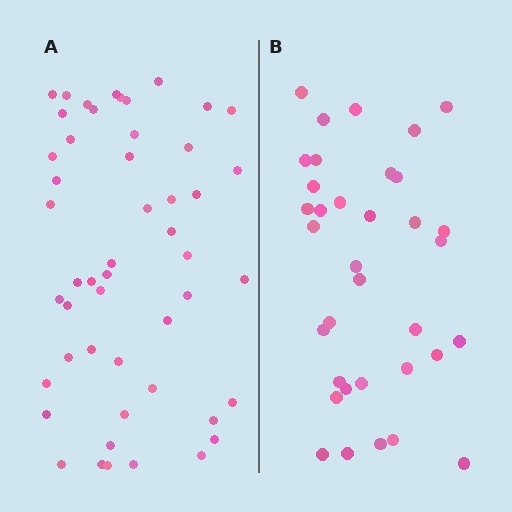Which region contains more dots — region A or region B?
Region A (the left region) has more dots.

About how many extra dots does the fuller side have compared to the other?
Region A has approximately 15 more dots than region B.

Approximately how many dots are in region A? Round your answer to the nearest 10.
About 50 dots.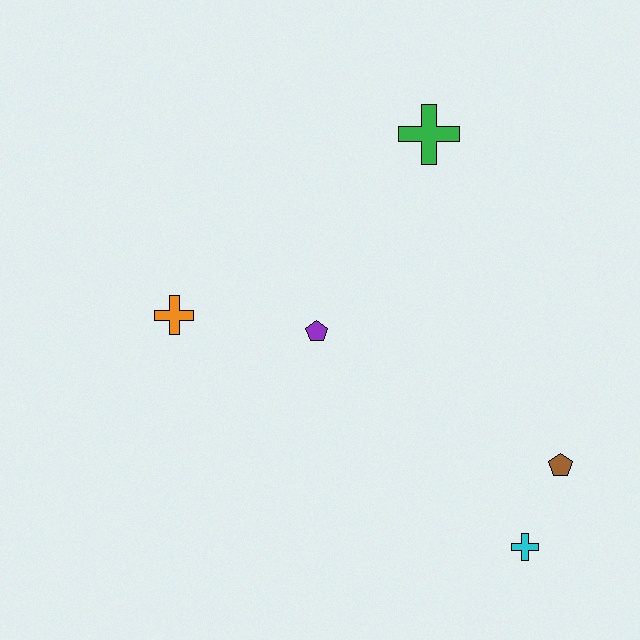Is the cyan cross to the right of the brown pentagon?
No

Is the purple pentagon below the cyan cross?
No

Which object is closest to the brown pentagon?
The cyan cross is closest to the brown pentagon.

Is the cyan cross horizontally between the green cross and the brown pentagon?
Yes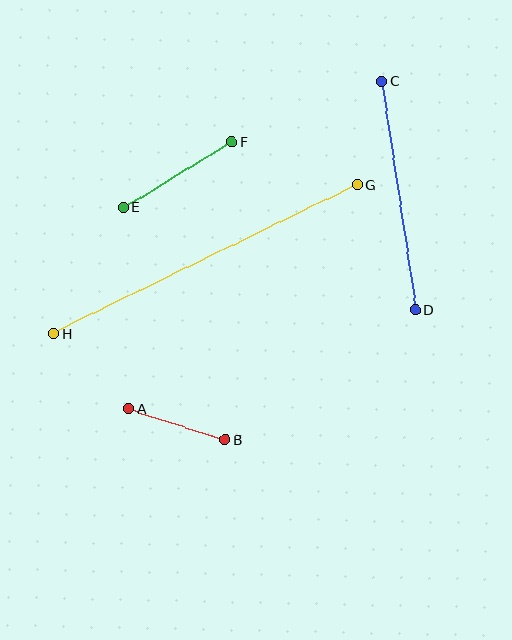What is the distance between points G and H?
The distance is approximately 338 pixels.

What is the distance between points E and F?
The distance is approximately 127 pixels.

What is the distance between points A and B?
The distance is approximately 101 pixels.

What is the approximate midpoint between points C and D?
The midpoint is at approximately (399, 195) pixels.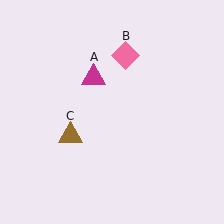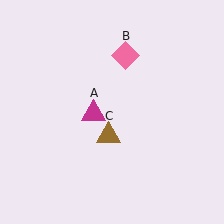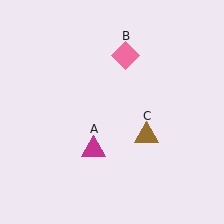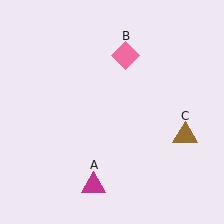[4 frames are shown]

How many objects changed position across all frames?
2 objects changed position: magenta triangle (object A), brown triangle (object C).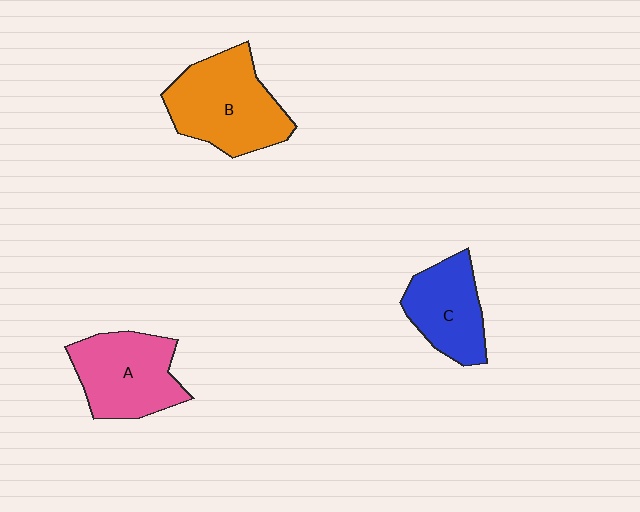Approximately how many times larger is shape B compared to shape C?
Approximately 1.4 times.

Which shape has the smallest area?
Shape C (blue).